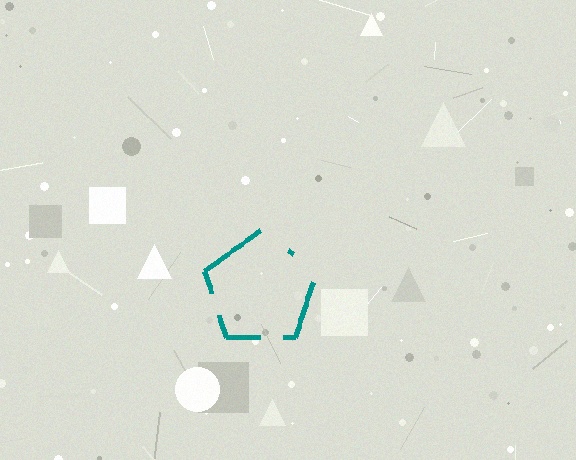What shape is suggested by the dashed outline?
The dashed outline suggests a pentagon.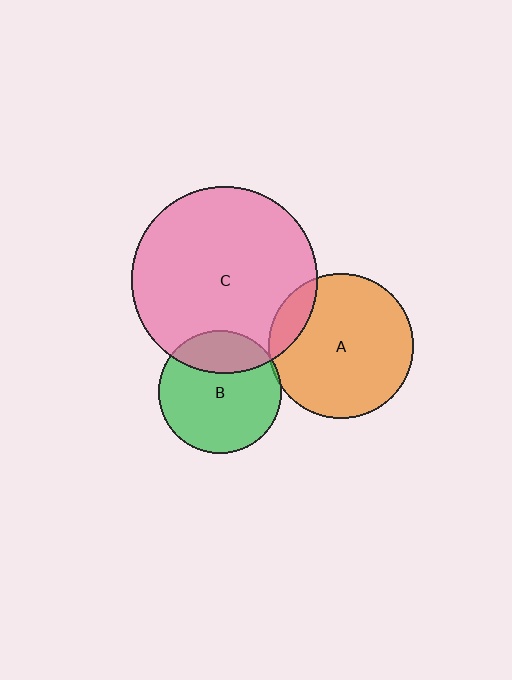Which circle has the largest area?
Circle C (pink).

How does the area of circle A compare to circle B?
Approximately 1.4 times.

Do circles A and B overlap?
Yes.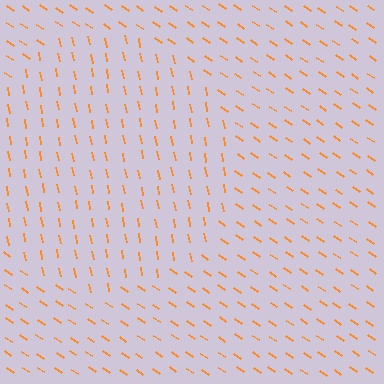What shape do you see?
I see a circle.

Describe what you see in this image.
The image is filled with small orange line segments. A circle region in the image has lines oriented differently from the surrounding lines, creating a visible texture boundary.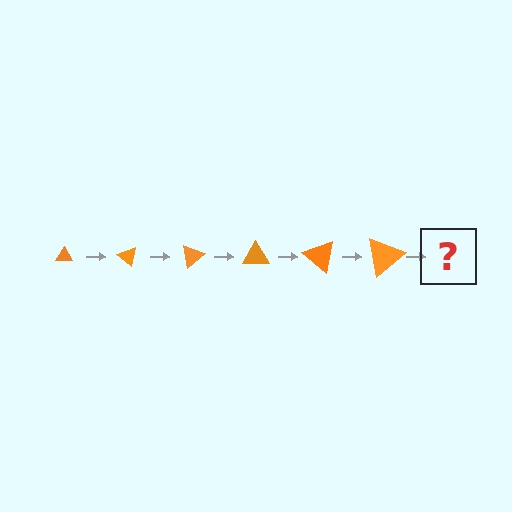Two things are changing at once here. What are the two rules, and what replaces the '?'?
The two rules are that the triangle grows larger each step and it rotates 40 degrees each step. The '?' should be a triangle, larger than the previous one and rotated 240 degrees from the start.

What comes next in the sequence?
The next element should be a triangle, larger than the previous one and rotated 240 degrees from the start.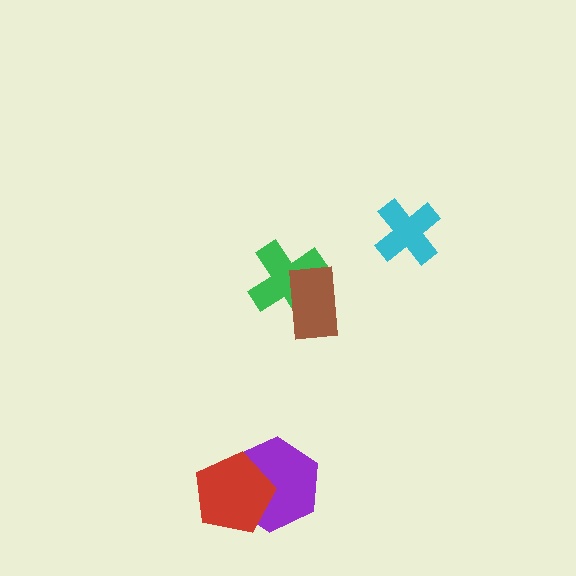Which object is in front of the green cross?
The brown rectangle is in front of the green cross.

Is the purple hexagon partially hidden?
Yes, it is partially covered by another shape.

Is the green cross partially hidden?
Yes, it is partially covered by another shape.